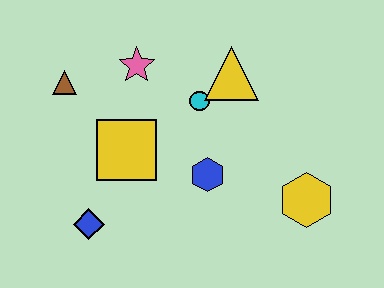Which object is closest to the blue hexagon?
The cyan circle is closest to the blue hexagon.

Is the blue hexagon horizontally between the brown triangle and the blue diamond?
No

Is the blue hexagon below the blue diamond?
No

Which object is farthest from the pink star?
The yellow hexagon is farthest from the pink star.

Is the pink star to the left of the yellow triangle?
Yes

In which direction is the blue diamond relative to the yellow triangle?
The blue diamond is below the yellow triangle.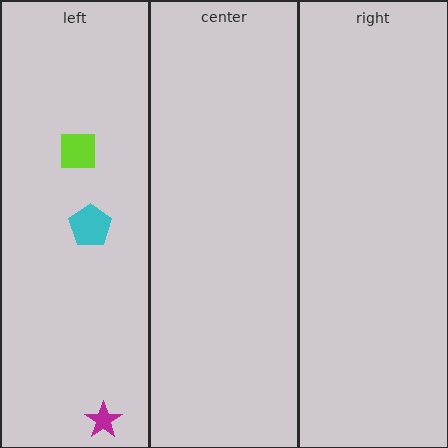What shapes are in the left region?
The cyan pentagon, the magenta star, the lime square.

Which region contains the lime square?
The left region.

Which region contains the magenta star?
The left region.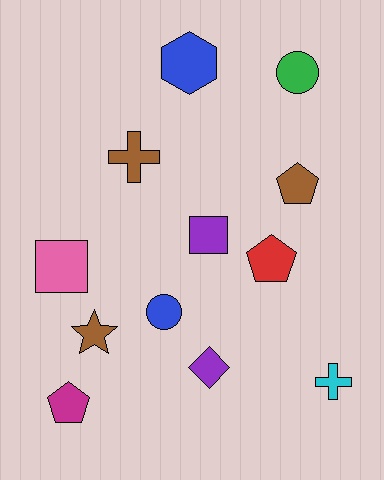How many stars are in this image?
There is 1 star.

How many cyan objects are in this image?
There is 1 cyan object.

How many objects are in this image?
There are 12 objects.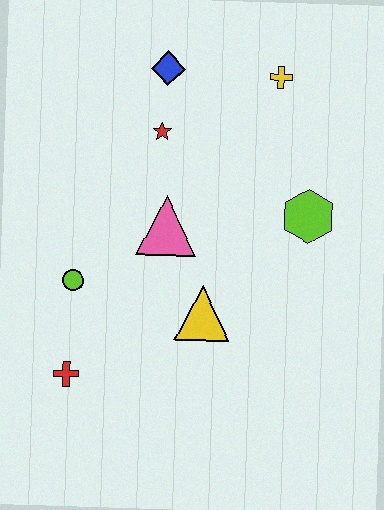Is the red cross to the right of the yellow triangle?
No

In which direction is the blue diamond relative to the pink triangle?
The blue diamond is above the pink triangle.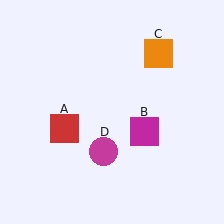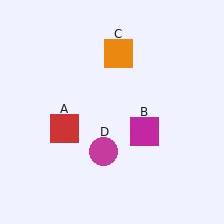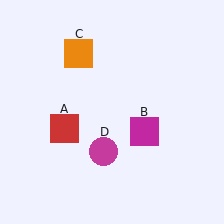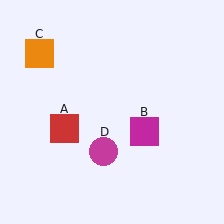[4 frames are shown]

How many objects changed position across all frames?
1 object changed position: orange square (object C).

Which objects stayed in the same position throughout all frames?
Red square (object A) and magenta square (object B) and magenta circle (object D) remained stationary.